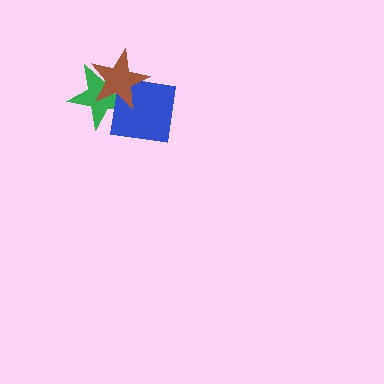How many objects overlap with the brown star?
2 objects overlap with the brown star.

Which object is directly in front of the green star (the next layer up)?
The blue square is directly in front of the green star.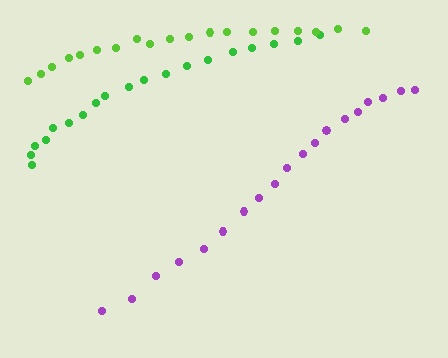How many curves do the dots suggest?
There are 3 distinct paths.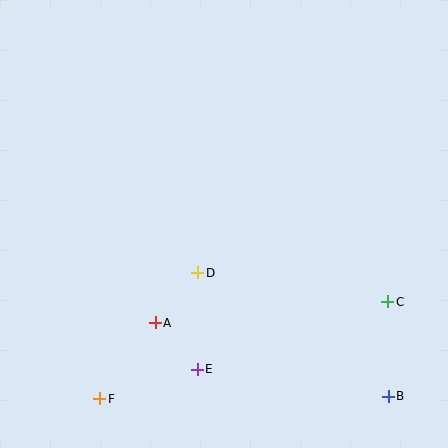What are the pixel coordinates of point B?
Point B is at (388, 396).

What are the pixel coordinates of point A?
Point A is at (155, 323).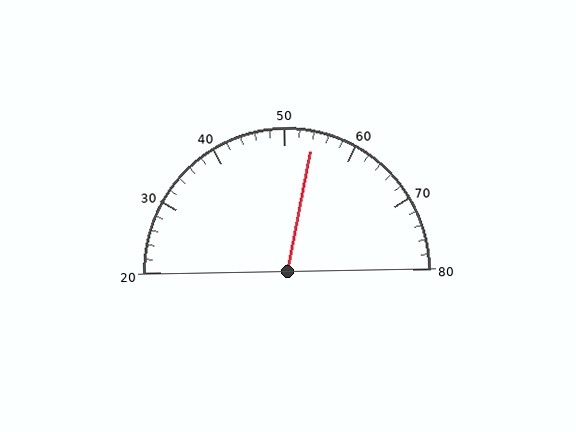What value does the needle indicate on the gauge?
The needle indicates approximately 54.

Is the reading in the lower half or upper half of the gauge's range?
The reading is in the upper half of the range (20 to 80).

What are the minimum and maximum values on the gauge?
The gauge ranges from 20 to 80.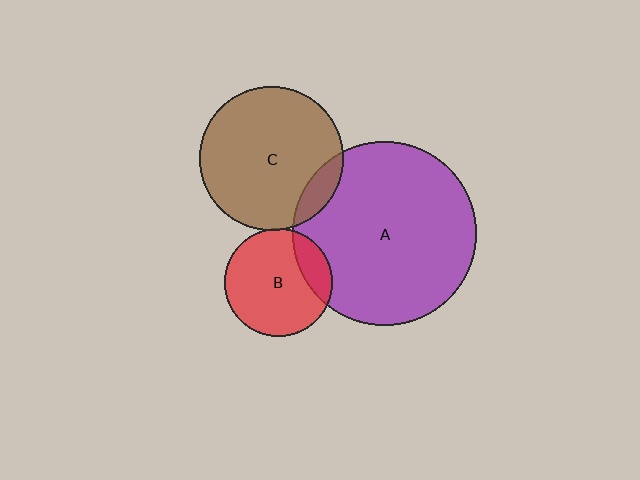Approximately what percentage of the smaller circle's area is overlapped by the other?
Approximately 5%.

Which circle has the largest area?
Circle A (purple).